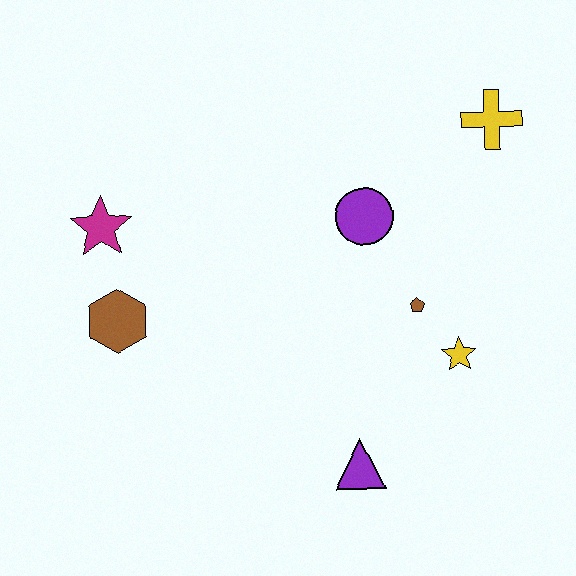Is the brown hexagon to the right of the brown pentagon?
No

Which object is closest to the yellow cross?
The purple circle is closest to the yellow cross.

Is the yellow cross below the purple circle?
No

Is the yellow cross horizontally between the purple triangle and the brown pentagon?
No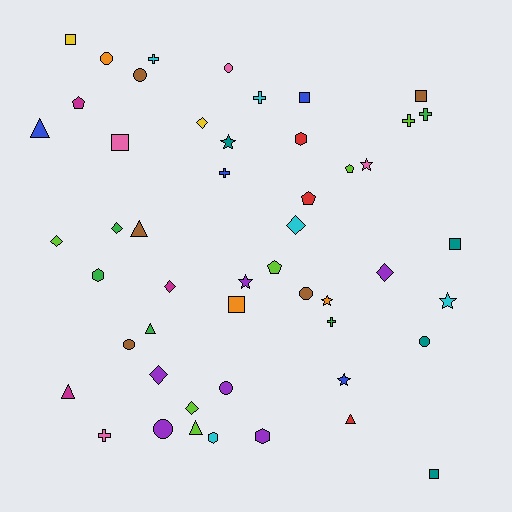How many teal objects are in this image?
There are 4 teal objects.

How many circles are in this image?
There are 8 circles.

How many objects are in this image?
There are 50 objects.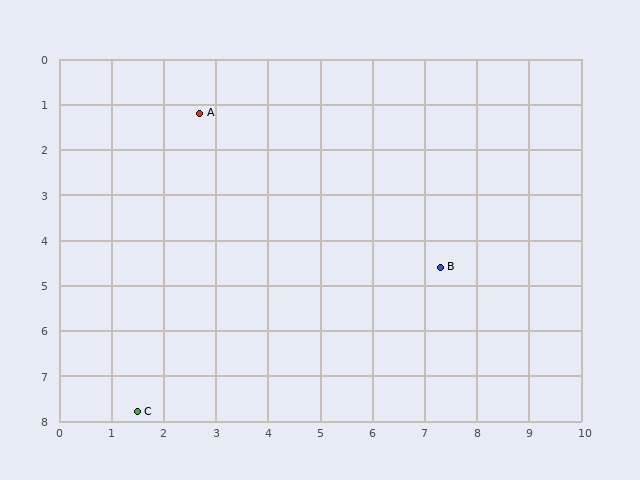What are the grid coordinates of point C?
Point C is at approximately (1.5, 7.8).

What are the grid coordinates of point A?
Point A is at approximately (2.7, 1.2).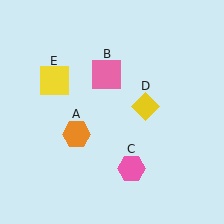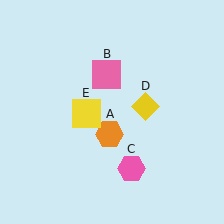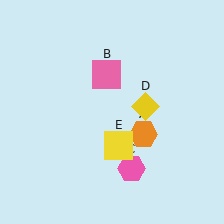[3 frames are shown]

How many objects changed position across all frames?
2 objects changed position: orange hexagon (object A), yellow square (object E).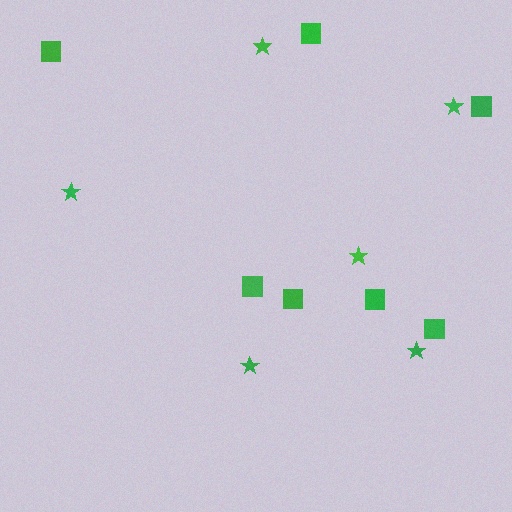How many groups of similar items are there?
There are 2 groups: one group of squares (7) and one group of stars (6).